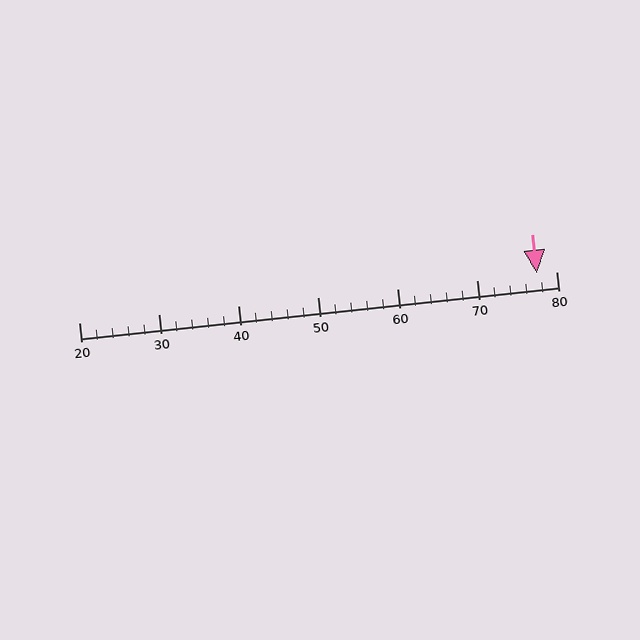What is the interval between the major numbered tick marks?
The major tick marks are spaced 10 units apart.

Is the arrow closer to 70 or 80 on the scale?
The arrow is closer to 80.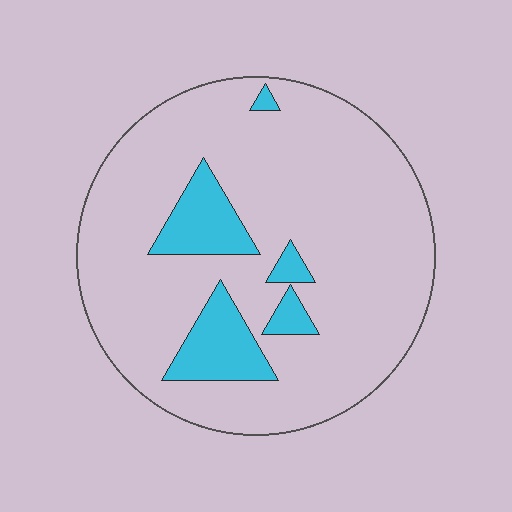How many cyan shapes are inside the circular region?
5.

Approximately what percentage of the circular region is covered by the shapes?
Approximately 15%.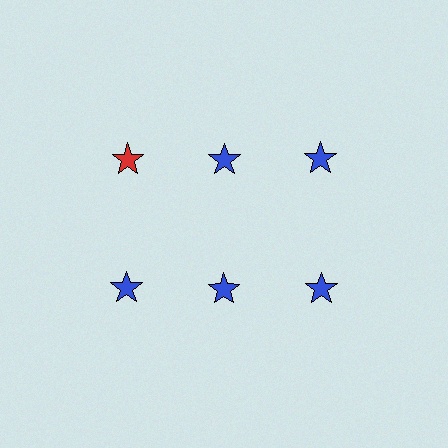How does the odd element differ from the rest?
It has a different color: red instead of blue.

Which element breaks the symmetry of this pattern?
The red star in the top row, leftmost column breaks the symmetry. All other shapes are blue stars.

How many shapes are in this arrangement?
There are 6 shapes arranged in a grid pattern.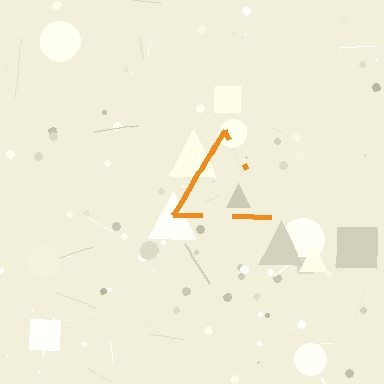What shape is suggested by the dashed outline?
The dashed outline suggests a triangle.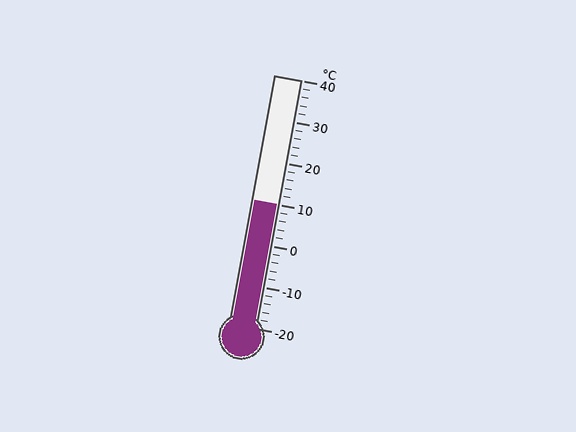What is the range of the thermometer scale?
The thermometer scale ranges from -20°C to 40°C.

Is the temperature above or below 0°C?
The temperature is above 0°C.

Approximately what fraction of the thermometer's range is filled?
The thermometer is filled to approximately 50% of its range.